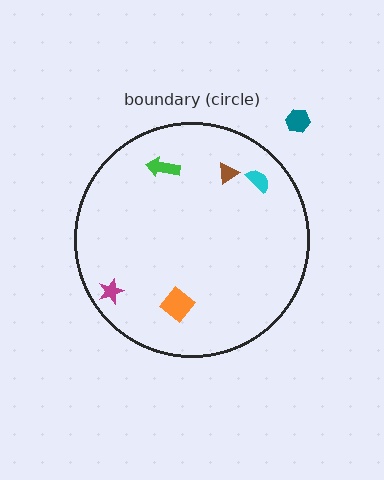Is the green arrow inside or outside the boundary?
Inside.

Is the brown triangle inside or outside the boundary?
Inside.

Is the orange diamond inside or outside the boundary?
Inside.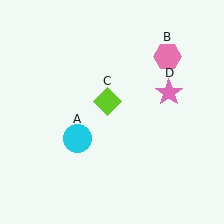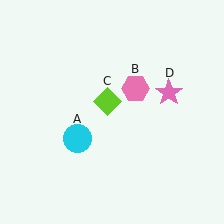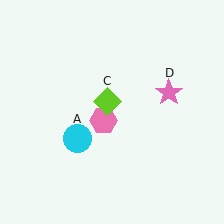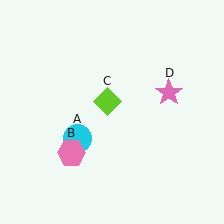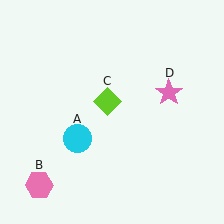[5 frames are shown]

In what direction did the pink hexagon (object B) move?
The pink hexagon (object B) moved down and to the left.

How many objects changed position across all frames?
1 object changed position: pink hexagon (object B).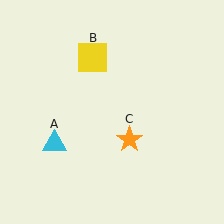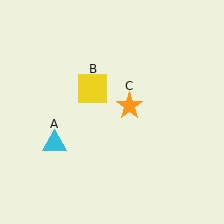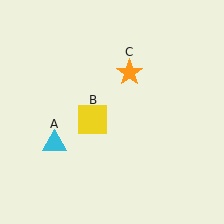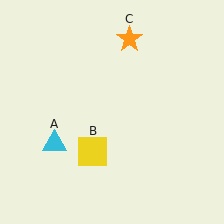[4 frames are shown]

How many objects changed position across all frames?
2 objects changed position: yellow square (object B), orange star (object C).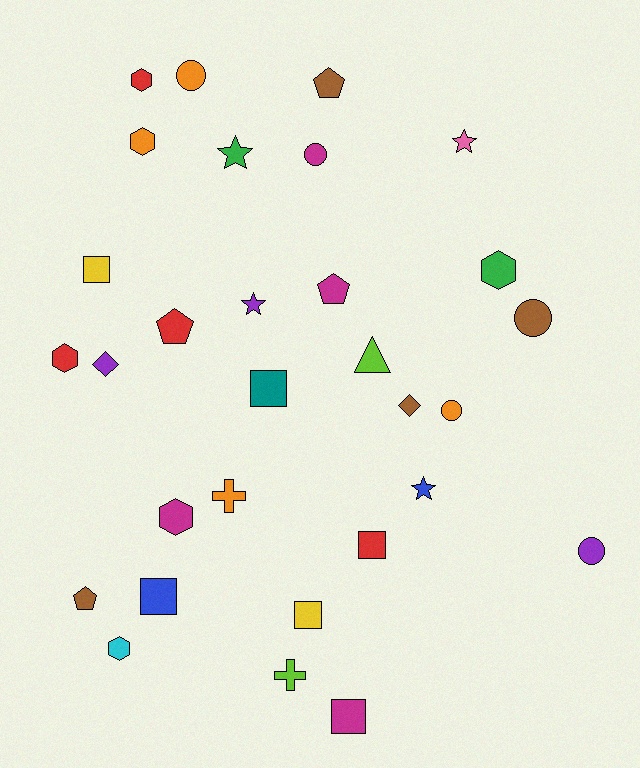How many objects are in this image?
There are 30 objects.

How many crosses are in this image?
There are 2 crosses.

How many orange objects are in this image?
There are 4 orange objects.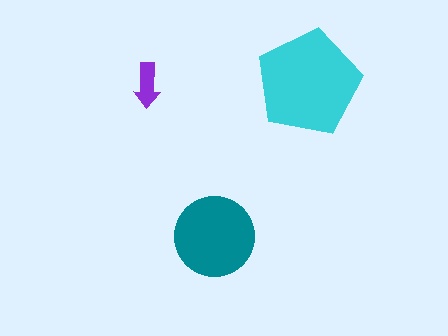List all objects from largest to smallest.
The cyan pentagon, the teal circle, the purple arrow.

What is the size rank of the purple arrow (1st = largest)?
3rd.